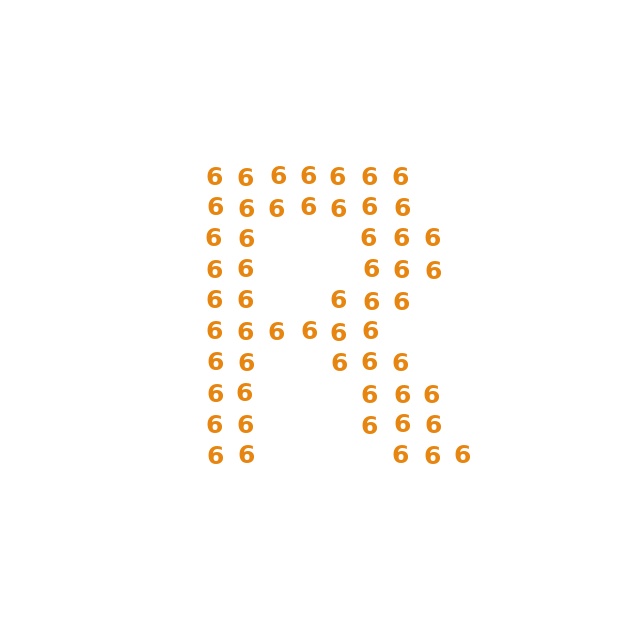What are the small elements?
The small elements are digit 6's.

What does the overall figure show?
The overall figure shows the letter R.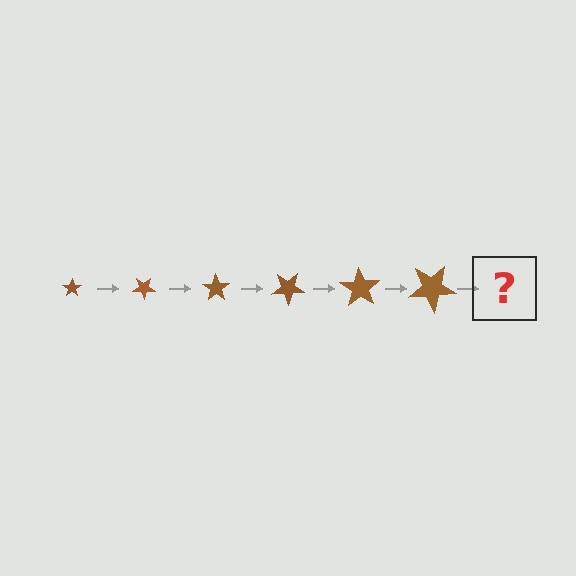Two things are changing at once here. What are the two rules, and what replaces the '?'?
The two rules are that the star grows larger each step and it rotates 35 degrees each step. The '?' should be a star, larger than the previous one and rotated 210 degrees from the start.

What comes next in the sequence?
The next element should be a star, larger than the previous one and rotated 210 degrees from the start.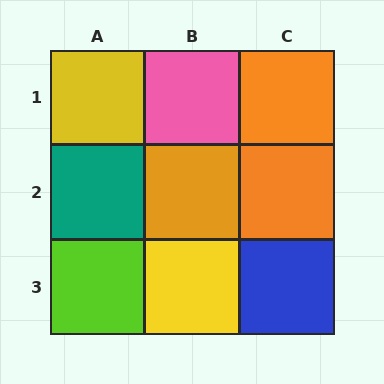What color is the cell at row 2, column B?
Orange.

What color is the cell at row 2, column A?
Teal.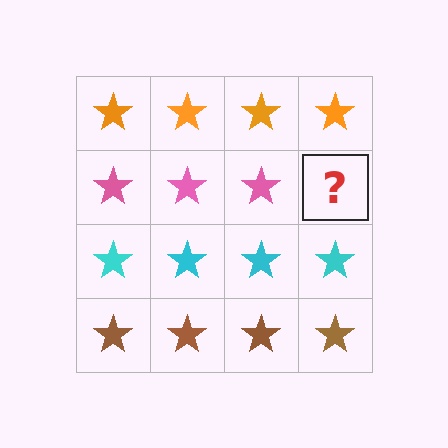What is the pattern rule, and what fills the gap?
The rule is that each row has a consistent color. The gap should be filled with a pink star.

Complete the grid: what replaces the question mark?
The question mark should be replaced with a pink star.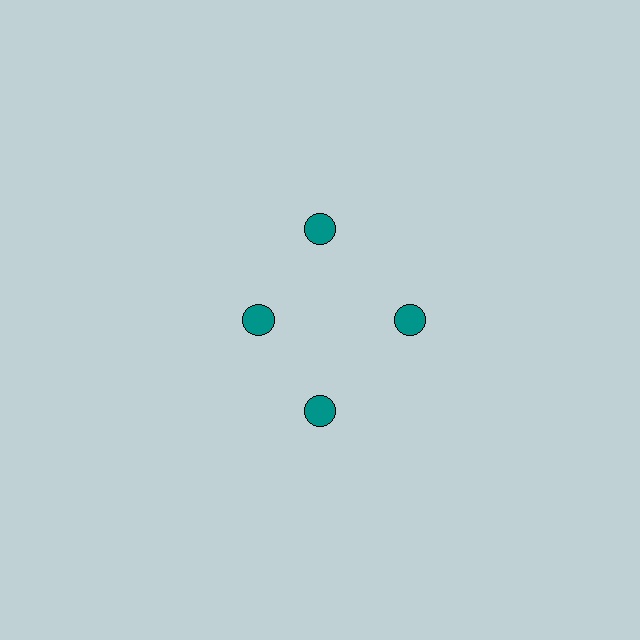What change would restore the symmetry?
The symmetry would be restored by moving it outward, back onto the ring so that all 4 circles sit at equal angles and equal distance from the center.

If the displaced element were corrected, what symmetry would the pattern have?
It would have 4-fold rotational symmetry — the pattern would map onto itself every 90 degrees.